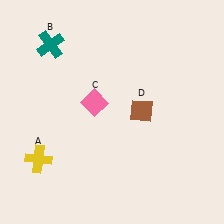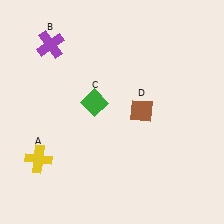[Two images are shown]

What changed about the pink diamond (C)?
In Image 1, C is pink. In Image 2, it changed to green.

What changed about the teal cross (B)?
In Image 1, B is teal. In Image 2, it changed to purple.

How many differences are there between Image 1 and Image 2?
There are 2 differences between the two images.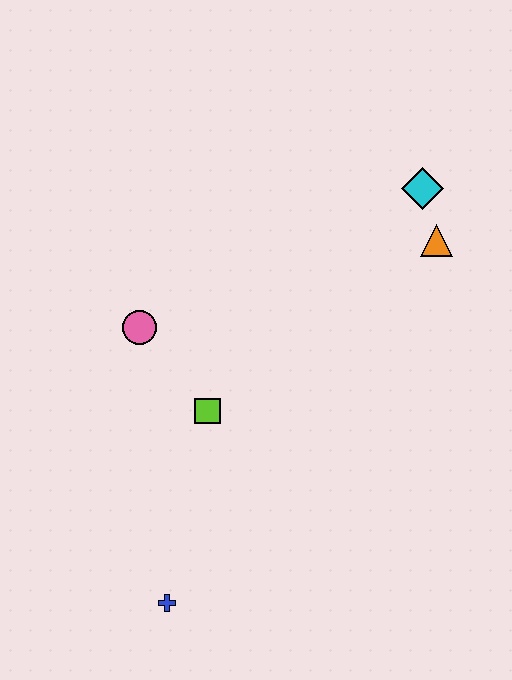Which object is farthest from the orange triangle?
The blue cross is farthest from the orange triangle.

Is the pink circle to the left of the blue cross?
Yes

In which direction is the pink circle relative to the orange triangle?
The pink circle is to the left of the orange triangle.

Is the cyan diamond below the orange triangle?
No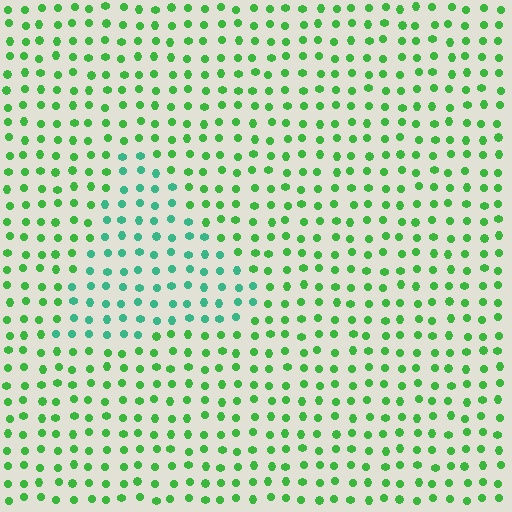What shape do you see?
I see a triangle.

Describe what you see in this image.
The image is filled with small green elements in a uniform arrangement. A triangle-shaped region is visible where the elements are tinted to a slightly different hue, forming a subtle color boundary.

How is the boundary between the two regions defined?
The boundary is defined purely by a slight shift in hue (about 37 degrees). Spacing, size, and orientation are identical on both sides.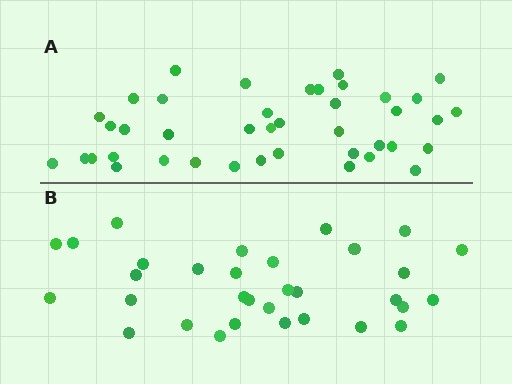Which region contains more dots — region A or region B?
Region A (the top region) has more dots.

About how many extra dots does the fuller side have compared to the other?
Region A has roughly 8 or so more dots than region B.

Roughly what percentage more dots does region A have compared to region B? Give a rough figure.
About 30% more.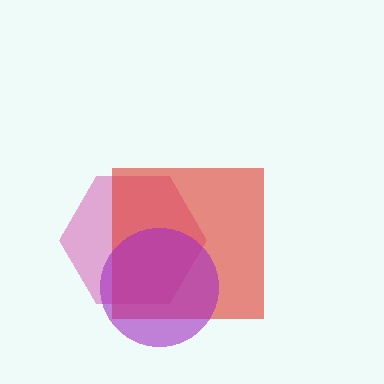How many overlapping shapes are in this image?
There are 3 overlapping shapes in the image.